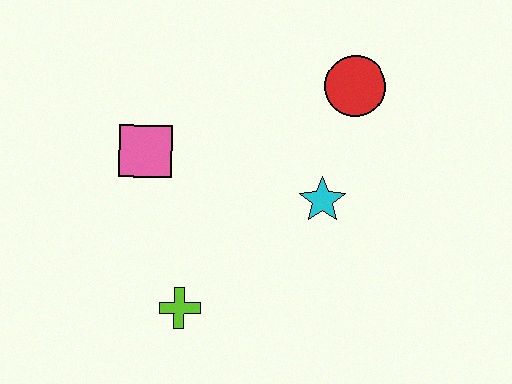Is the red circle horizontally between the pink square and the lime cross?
No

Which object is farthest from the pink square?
The red circle is farthest from the pink square.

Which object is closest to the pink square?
The lime cross is closest to the pink square.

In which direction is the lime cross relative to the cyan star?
The lime cross is to the left of the cyan star.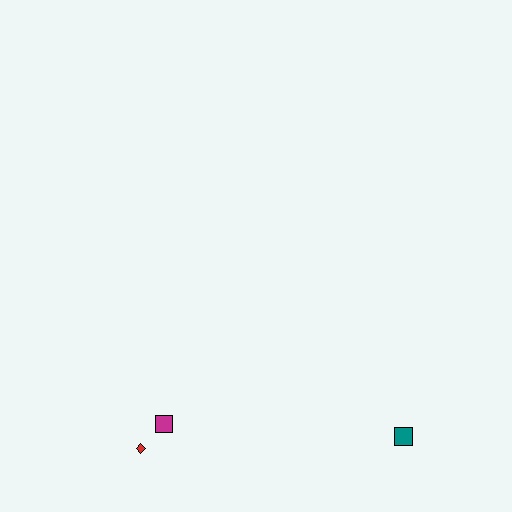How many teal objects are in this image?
There is 1 teal object.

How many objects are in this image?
There are 3 objects.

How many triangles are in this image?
There are no triangles.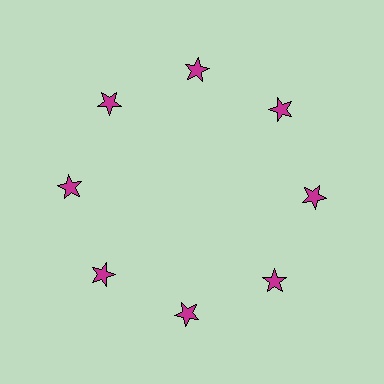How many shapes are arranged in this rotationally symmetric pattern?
There are 8 shapes, arranged in 8 groups of 1.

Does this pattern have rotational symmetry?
Yes, this pattern has 8-fold rotational symmetry. It looks the same after rotating 45 degrees around the center.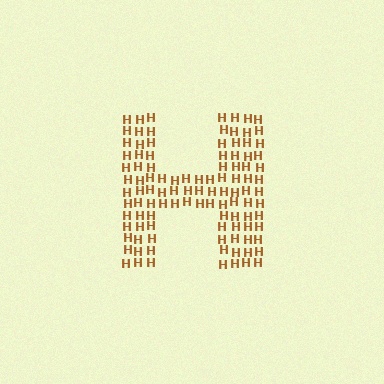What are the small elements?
The small elements are letter H's.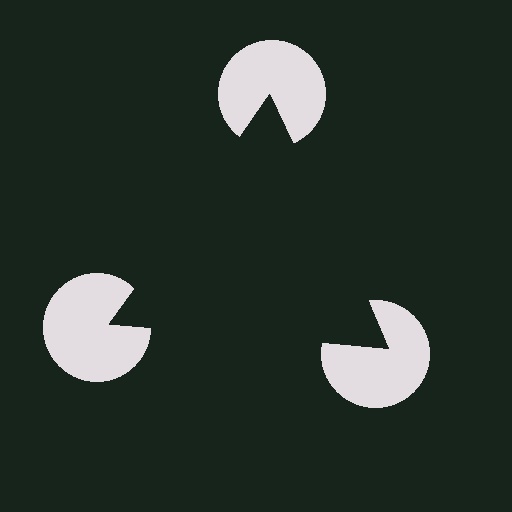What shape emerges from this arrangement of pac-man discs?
An illusory triangle — its edges are inferred from the aligned wedge cuts in the pac-man discs, not physically drawn.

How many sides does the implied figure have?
3 sides.